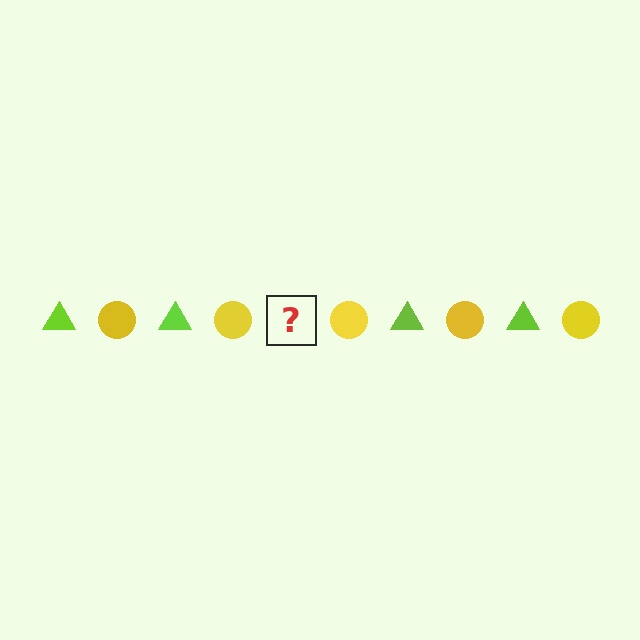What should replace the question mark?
The question mark should be replaced with a lime triangle.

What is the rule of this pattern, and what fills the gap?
The rule is that the pattern alternates between lime triangle and yellow circle. The gap should be filled with a lime triangle.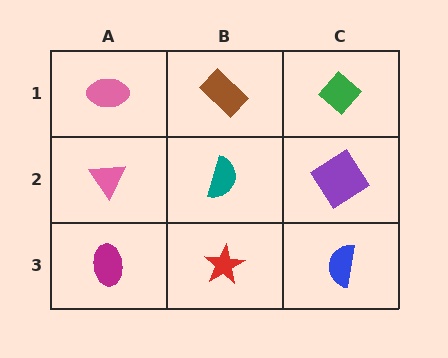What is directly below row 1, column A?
A pink triangle.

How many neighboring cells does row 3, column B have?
3.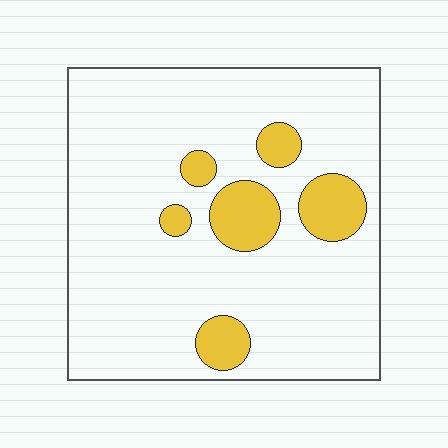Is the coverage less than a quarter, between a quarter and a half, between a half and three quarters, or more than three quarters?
Less than a quarter.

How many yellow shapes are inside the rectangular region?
6.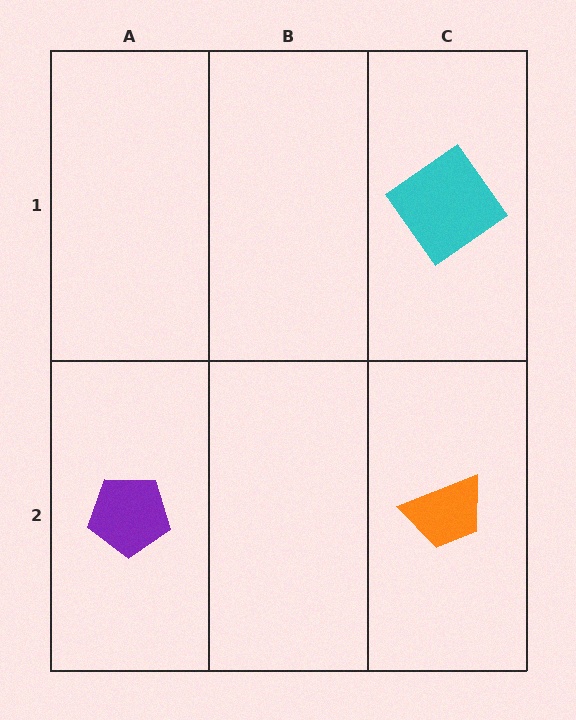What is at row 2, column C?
An orange trapezoid.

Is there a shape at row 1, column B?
No, that cell is empty.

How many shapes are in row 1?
1 shape.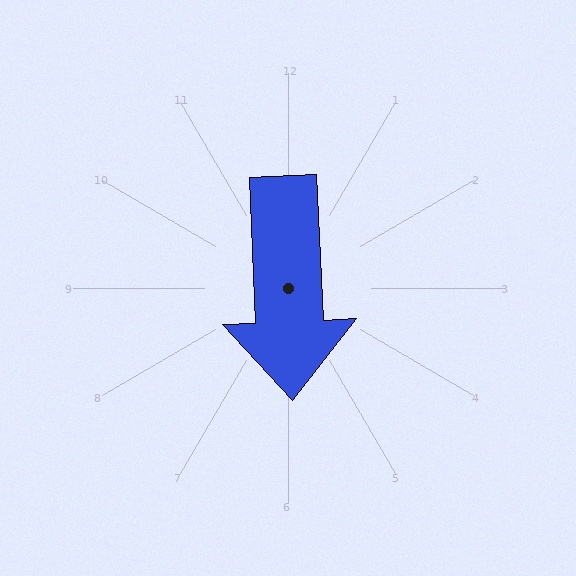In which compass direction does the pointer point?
South.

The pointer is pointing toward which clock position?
Roughly 6 o'clock.